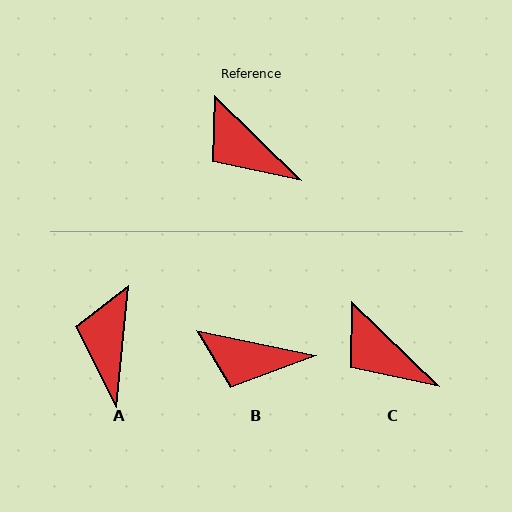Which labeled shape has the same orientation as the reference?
C.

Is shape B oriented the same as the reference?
No, it is off by about 32 degrees.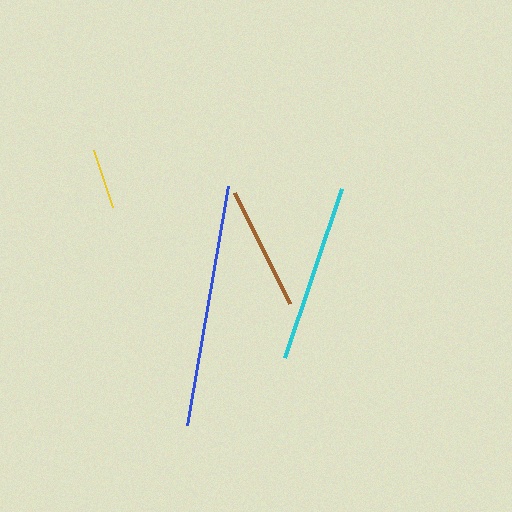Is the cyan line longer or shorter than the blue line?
The blue line is longer than the cyan line.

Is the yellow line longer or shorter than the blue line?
The blue line is longer than the yellow line.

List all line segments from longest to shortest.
From longest to shortest: blue, cyan, brown, yellow.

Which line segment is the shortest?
The yellow line is the shortest at approximately 60 pixels.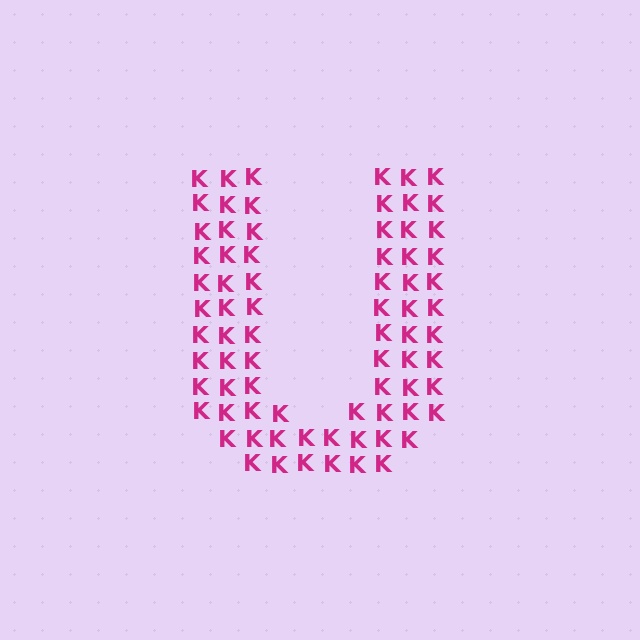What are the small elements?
The small elements are letter K's.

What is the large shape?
The large shape is the letter U.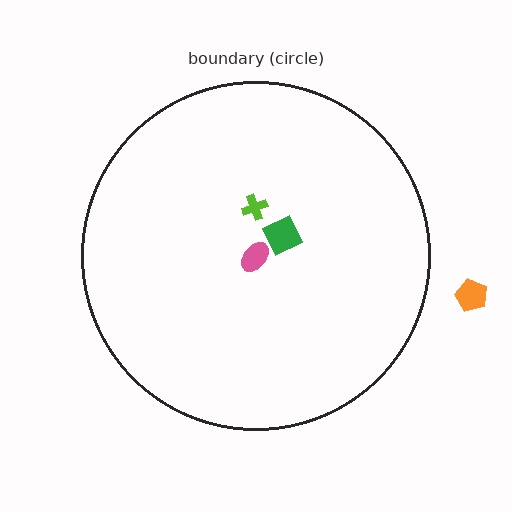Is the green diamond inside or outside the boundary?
Inside.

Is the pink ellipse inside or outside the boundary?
Inside.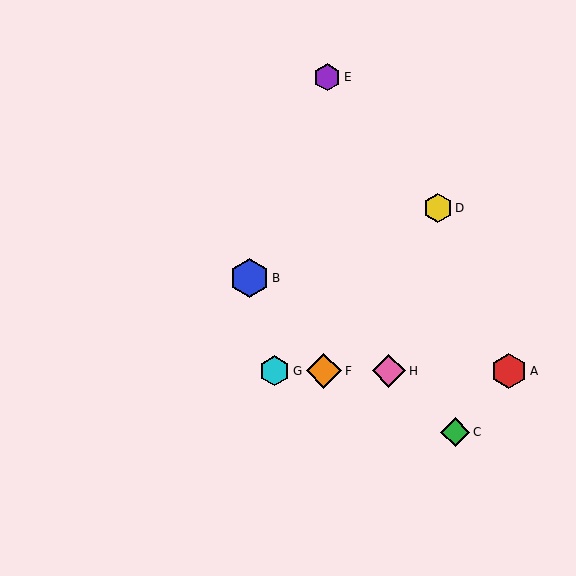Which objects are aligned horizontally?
Objects A, F, G, H are aligned horizontally.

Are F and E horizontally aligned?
No, F is at y≈371 and E is at y≈77.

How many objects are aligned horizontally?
4 objects (A, F, G, H) are aligned horizontally.